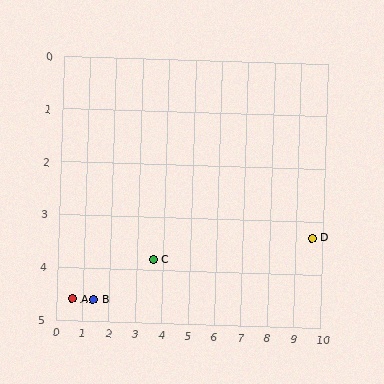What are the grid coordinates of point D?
Point D is at approximately (9.6, 3.3).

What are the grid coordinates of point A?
Point A is at approximately (0.6, 4.6).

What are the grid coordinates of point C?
Point C is at approximately (3.6, 3.8).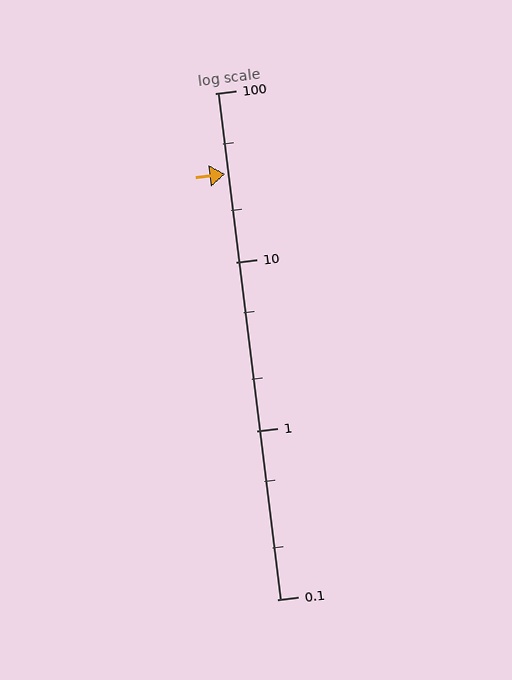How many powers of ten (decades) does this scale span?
The scale spans 3 decades, from 0.1 to 100.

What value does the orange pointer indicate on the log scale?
The pointer indicates approximately 33.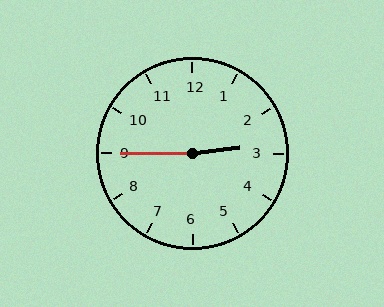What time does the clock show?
2:45.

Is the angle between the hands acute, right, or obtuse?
It is obtuse.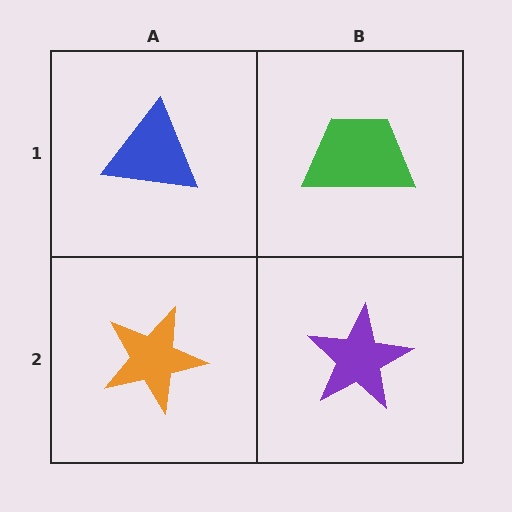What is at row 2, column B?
A purple star.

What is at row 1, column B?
A green trapezoid.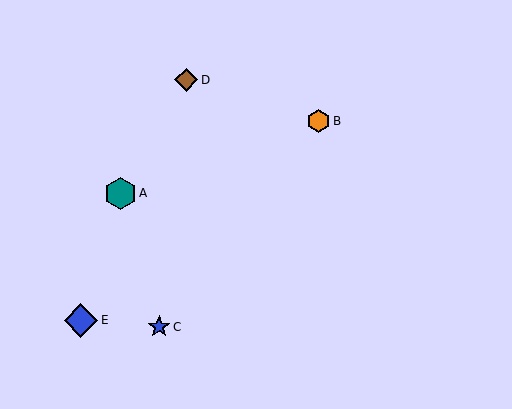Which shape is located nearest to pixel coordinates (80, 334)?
The blue diamond (labeled E) at (81, 320) is nearest to that location.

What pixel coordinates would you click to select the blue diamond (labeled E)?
Click at (81, 320) to select the blue diamond E.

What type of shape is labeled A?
Shape A is a teal hexagon.